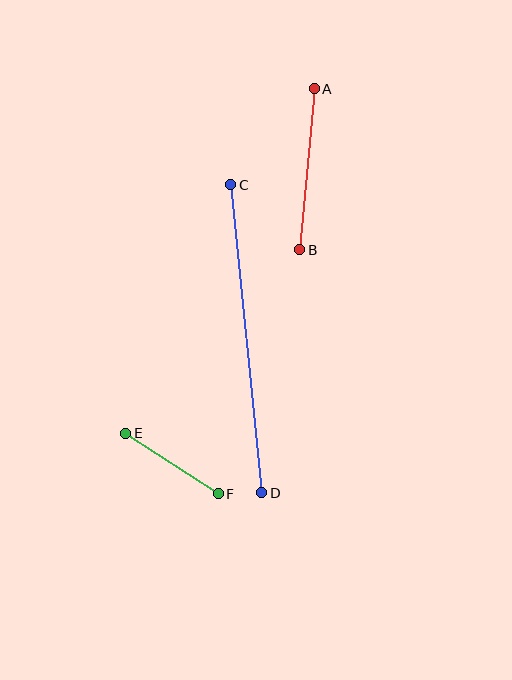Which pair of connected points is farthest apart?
Points C and D are farthest apart.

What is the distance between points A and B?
The distance is approximately 162 pixels.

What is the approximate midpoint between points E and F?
The midpoint is at approximately (172, 463) pixels.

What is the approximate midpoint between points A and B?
The midpoint is at approximately (307, 169) pixels.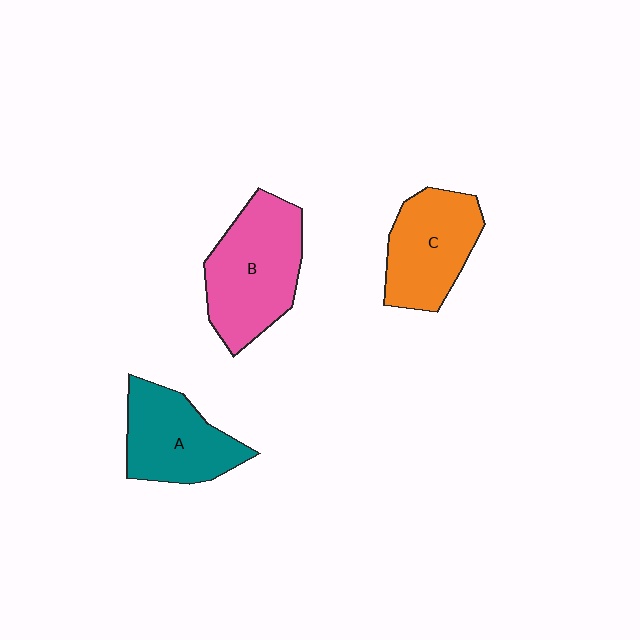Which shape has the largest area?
Shape B (pink).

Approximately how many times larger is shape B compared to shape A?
Approximately 1.3 times.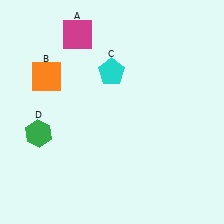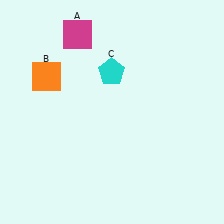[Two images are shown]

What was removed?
The green hexagon (D) was removed in Image 2.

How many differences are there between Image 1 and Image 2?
There is 1 difference between the two images.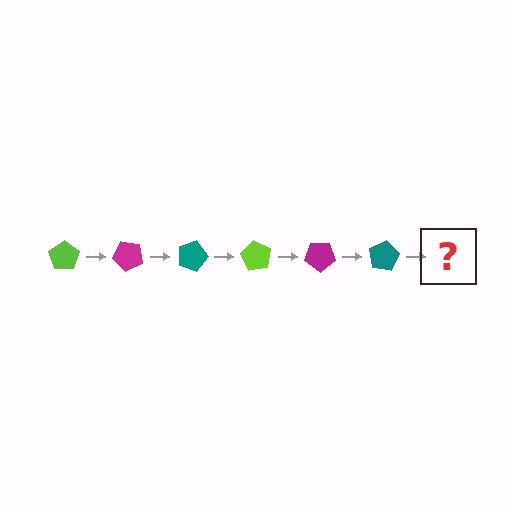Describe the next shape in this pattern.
It should be a lime pentagon, rotated 270 degrees from the start.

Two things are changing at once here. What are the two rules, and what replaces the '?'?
The two rules are that it rotates 45 degrees each step and the color cycles through lime, magenta, and teal. The '?' should be a lime pentagon, rotated 270 degrees from the start.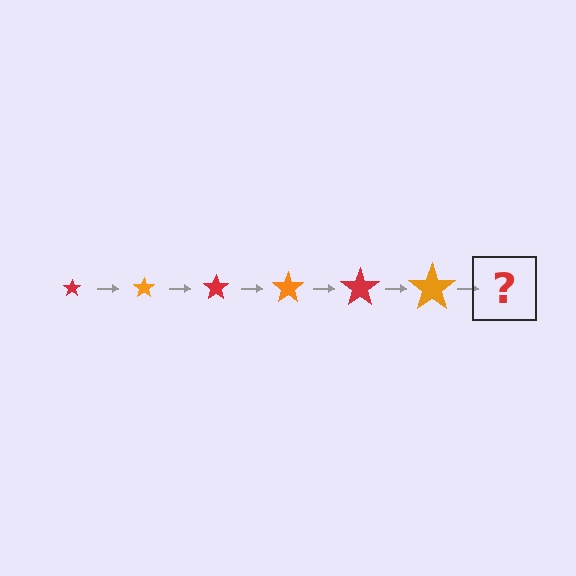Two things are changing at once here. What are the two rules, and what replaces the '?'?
The two rules are that the star grows larger each step and the color cycles through red and orange. The '?' should be a red star, larger than the previous one.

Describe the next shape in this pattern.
It should be a red star, larger than the previous one.